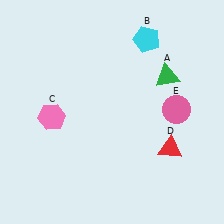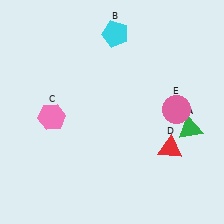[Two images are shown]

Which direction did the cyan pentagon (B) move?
The cyan pentagon (B) moved left.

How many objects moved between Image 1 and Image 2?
2 objects moved between the two images.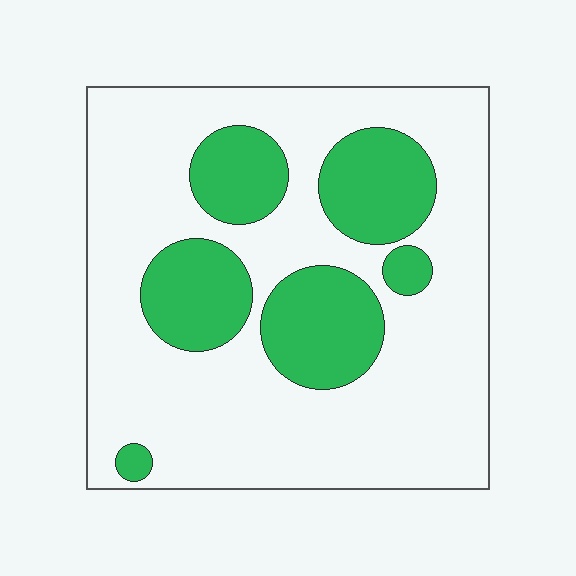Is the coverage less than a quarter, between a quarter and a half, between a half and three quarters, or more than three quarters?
Between a quarter and a half.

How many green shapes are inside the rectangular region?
6.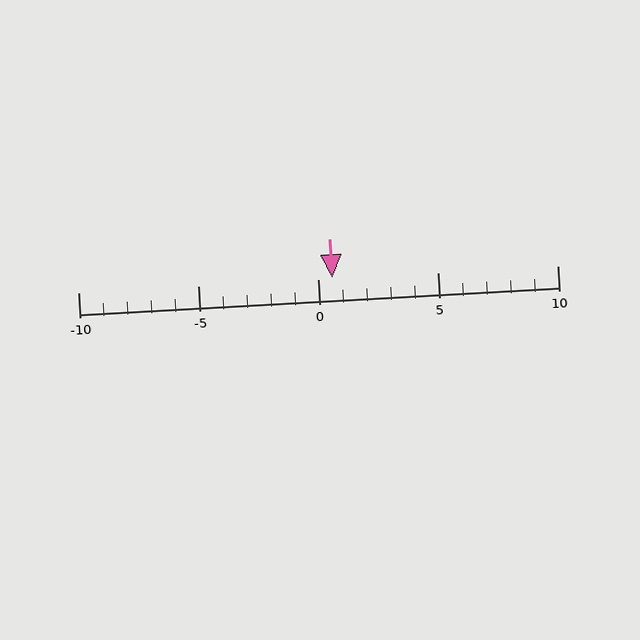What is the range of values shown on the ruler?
The ruler shows values from -10 to 10.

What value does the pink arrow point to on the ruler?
The pink arrow points to approximately 1.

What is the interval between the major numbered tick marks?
The major tick marks are spaced 5 units apart.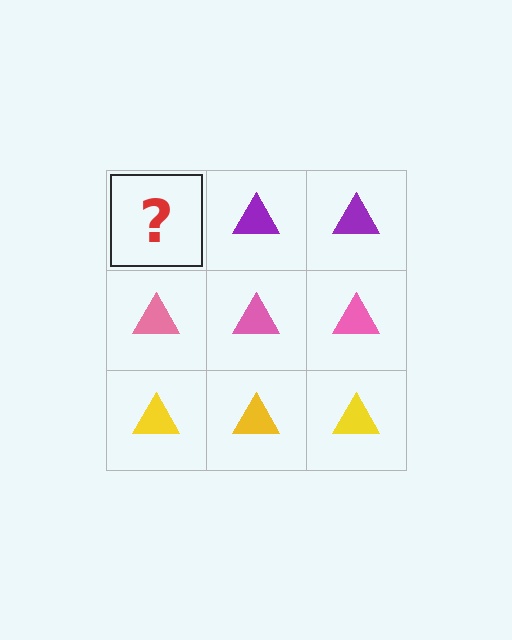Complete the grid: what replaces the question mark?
The question mark should be replaced with a purple triangle.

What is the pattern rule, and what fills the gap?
The rule is that each row has a consistent color. The gap should be filled with a purple triangle.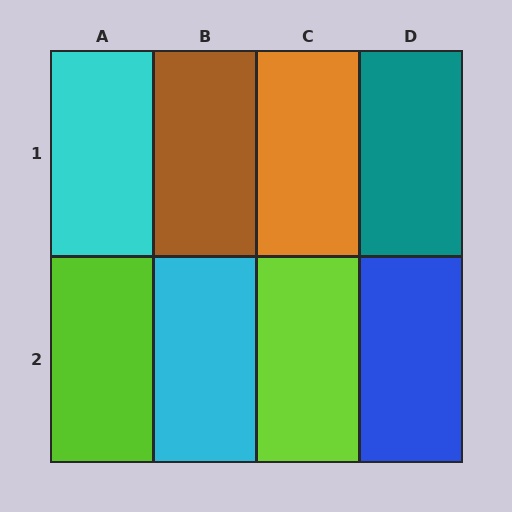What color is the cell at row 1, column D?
Teal.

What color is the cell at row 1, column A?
Cyan.